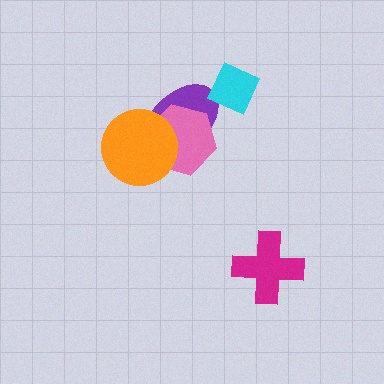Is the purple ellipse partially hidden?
Yes, it is partially covered by another shape.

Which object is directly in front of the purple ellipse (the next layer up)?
The cyan diamond is directly in front of the purple ellipse.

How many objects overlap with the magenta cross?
0 objects overlap with the magenta cross.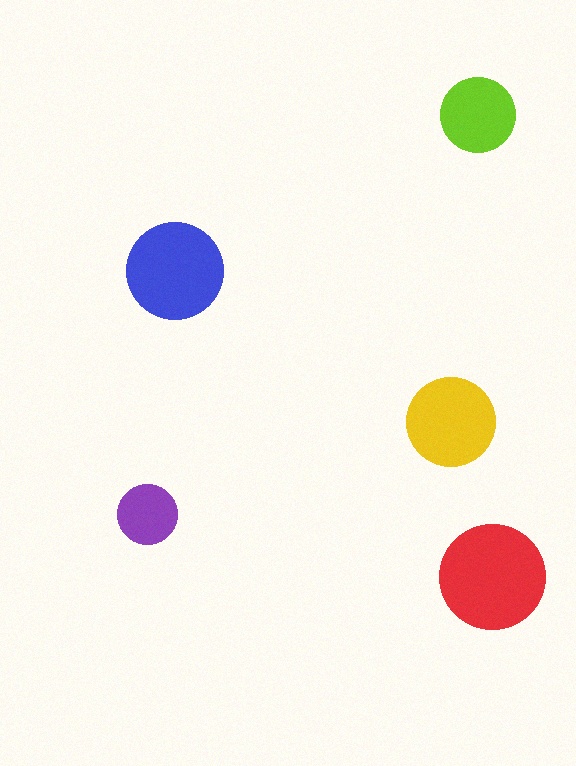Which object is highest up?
The lime circle is topmost.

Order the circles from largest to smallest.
the red one, the blue one, the yellow one, the lime one, the purple one.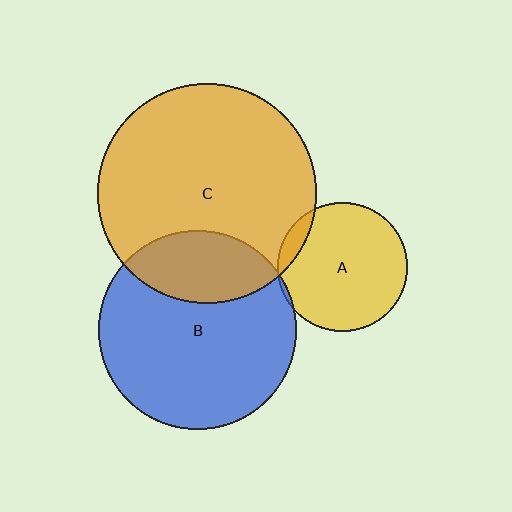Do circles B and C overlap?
Yes.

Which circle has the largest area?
Circle C (orange).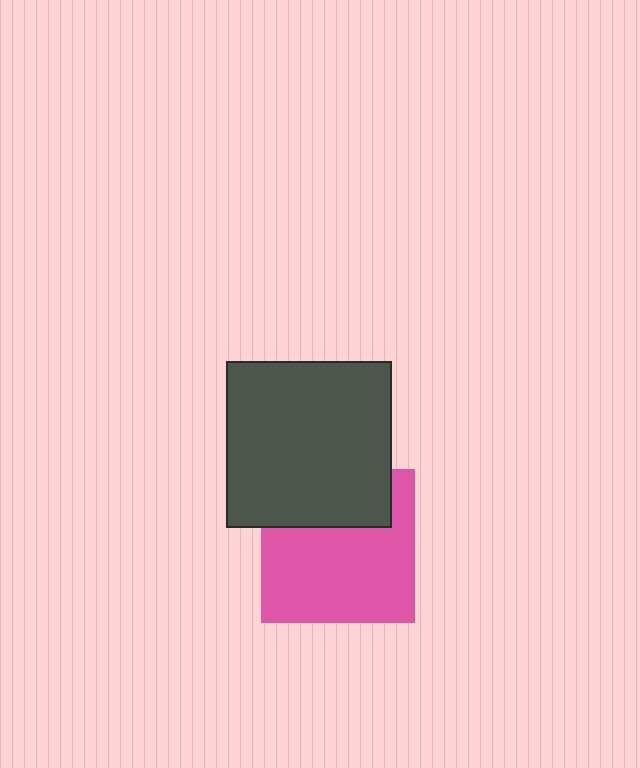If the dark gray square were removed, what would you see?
You would see the complete pink square.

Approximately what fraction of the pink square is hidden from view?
Roughly 32% of the pink square is hidden behind the dark gray square.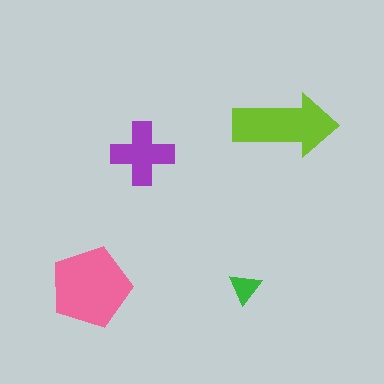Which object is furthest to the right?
The lime arrow is rightmost.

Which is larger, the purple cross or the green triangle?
The purple cross.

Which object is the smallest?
The green triangle.